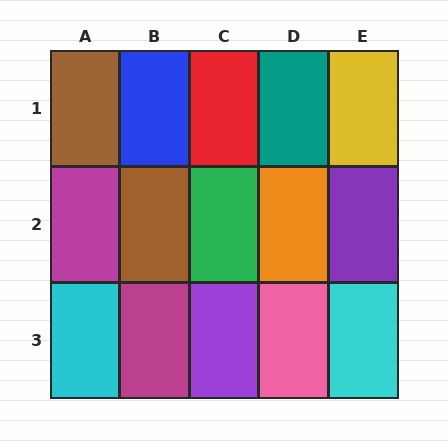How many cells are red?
1 cell is red.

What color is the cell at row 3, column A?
Cyan.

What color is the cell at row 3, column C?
Purple.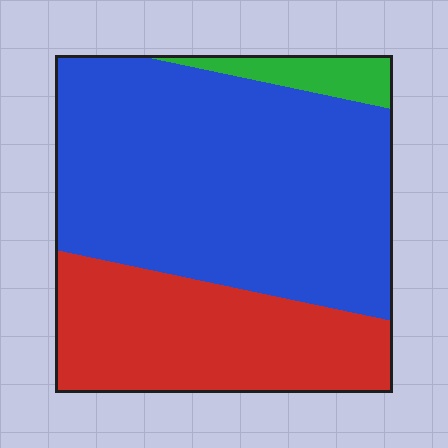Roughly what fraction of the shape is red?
Red covers 32% of the shape.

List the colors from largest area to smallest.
From largest to smallest: blue, red, green.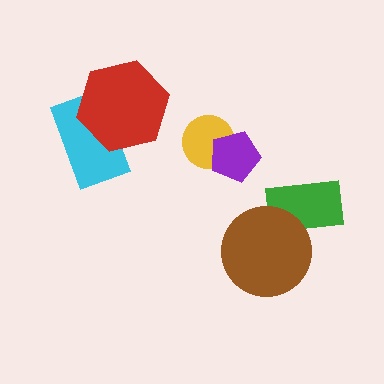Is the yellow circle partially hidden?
Yes, it is partially covered by another shape.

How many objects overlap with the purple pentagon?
1 object overlaps with the purple pentagon.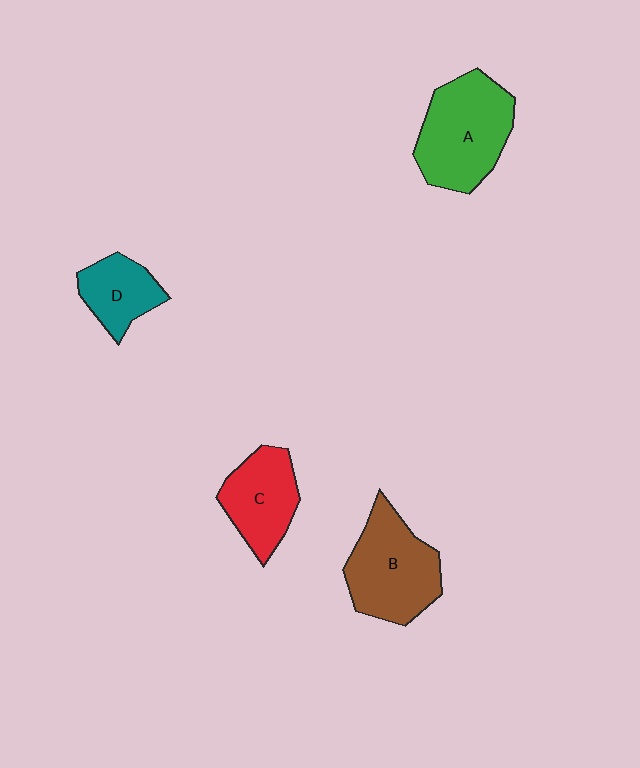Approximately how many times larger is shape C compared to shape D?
Approximately 1.3 times.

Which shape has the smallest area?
Shape D (teal).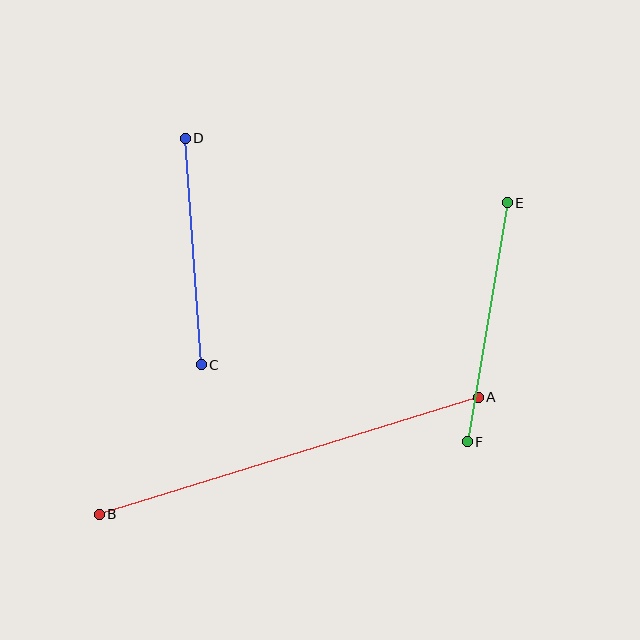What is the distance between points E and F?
The distance is approximately 242 pixels.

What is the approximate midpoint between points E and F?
The midpoint is at approximately (487, 322) pixels.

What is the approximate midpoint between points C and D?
The midpoint is at approximately (193, 251) pixels.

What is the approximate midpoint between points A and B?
The midpoint is at approximately (289, 456) pixels.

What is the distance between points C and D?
The distance is approximately 227 pixels.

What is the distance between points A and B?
The distance is approximately 397 pixels.